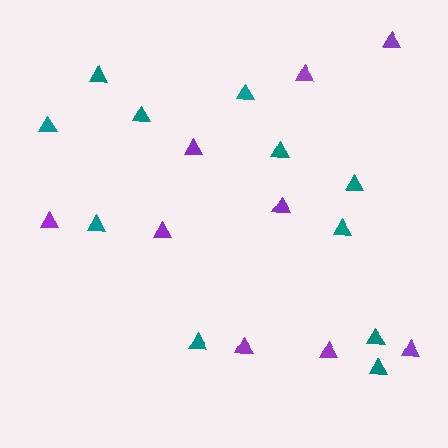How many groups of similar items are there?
There are 2 groups: one group of purple triangles (9) and one group of teal triangles (11).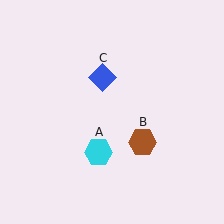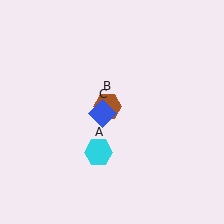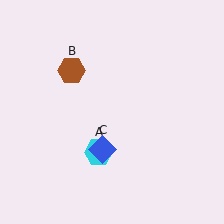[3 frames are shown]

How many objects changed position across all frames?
2 objects changed position: brown hexagon (object B), blue diamond (object C).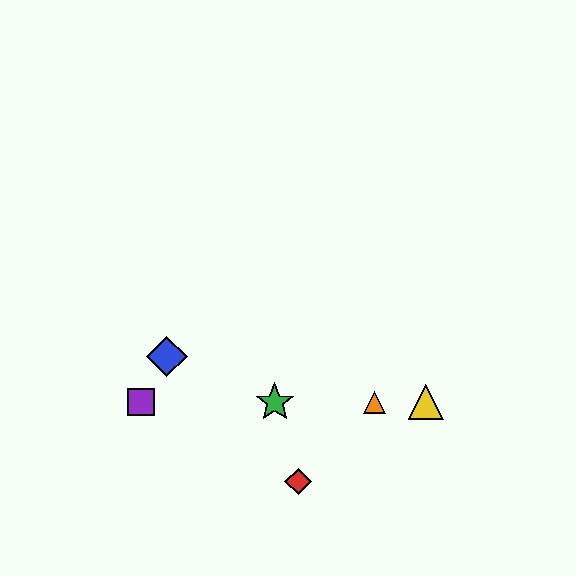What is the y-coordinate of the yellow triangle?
The yellow triangle is at y≈402.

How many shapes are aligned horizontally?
4 shapes (the green star, the yellow triangle, the purple square, the orange triangle) are aligned horizontally.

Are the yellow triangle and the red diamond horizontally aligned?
No, the yellow triangle is at y≈402 and the red diamond is at y≈481.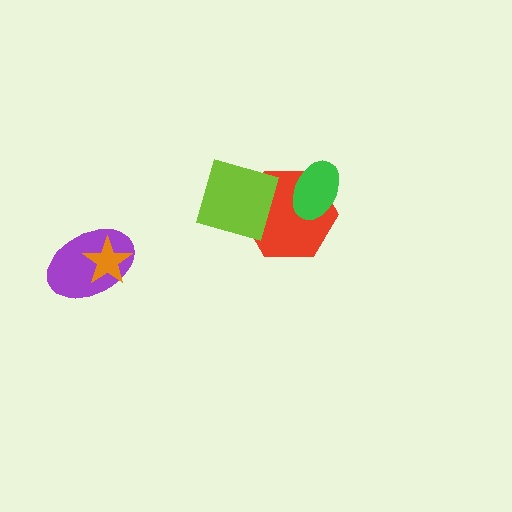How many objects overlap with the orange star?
1 object overlaps with the orange star.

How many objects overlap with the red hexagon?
2 objects overlap with the red hexagon.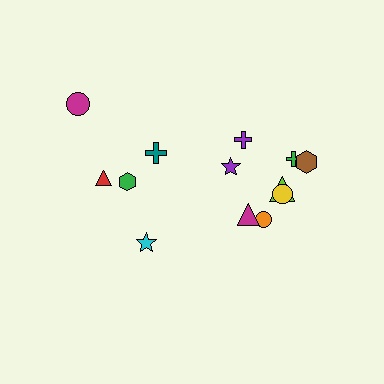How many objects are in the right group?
There are 8 objects.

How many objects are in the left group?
There are 5 objects.